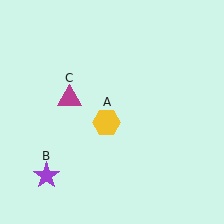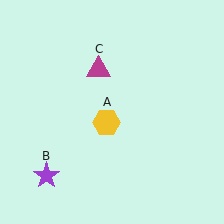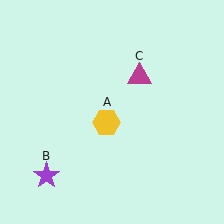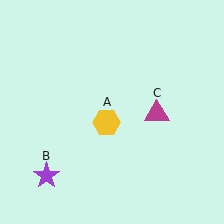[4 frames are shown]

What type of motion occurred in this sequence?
The magenta triangle (object C) rotated clockwise around the center of the scene.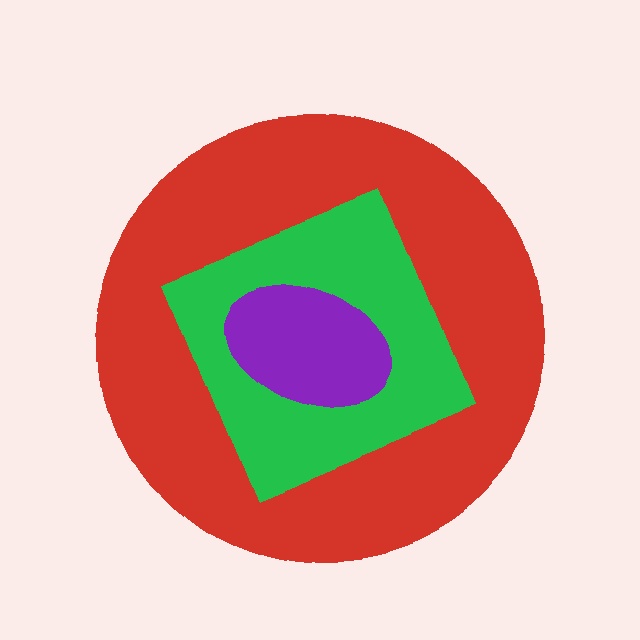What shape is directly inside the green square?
The purple ellipse.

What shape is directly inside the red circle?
The green square.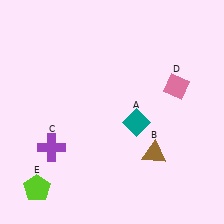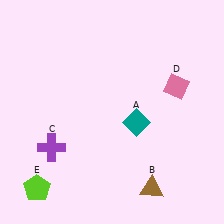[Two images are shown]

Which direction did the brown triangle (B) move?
The brown triangle (B) moved down.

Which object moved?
The brown triangle (B) moved down.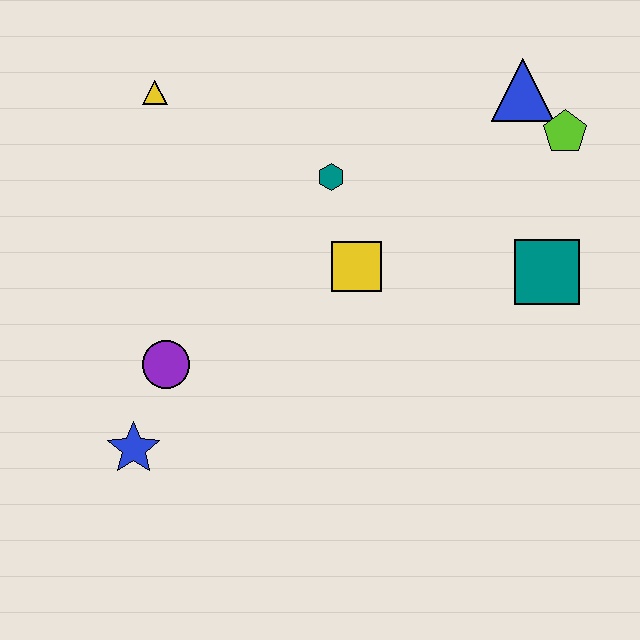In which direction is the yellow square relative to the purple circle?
The yellow square is to the right of the purple circle.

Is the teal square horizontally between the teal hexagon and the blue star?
No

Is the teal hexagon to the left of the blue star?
No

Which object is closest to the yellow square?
The teal hexagon is closest to the yellow square.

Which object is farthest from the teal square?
The blue star is farthest from the teal square.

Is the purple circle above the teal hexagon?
No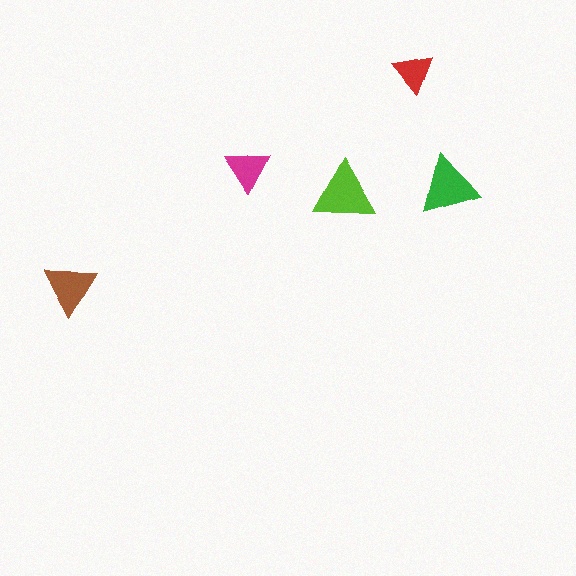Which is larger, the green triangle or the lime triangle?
The lime one.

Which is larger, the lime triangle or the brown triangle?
The lime one.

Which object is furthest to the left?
The brown triangle is leftmost.